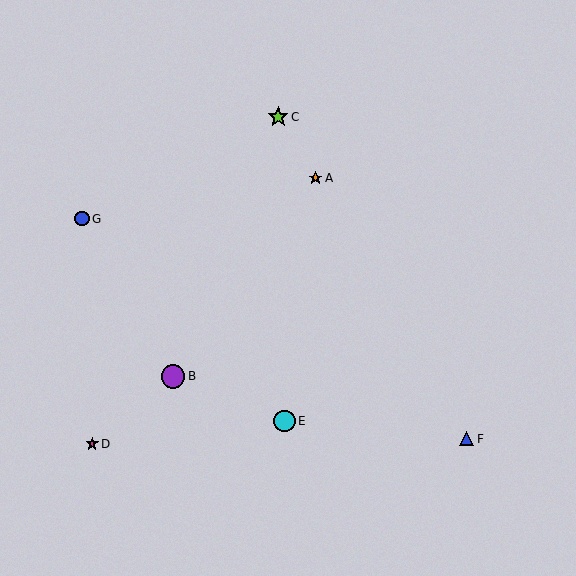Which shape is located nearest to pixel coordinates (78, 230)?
The blue circle (labeled G) at (82, 219) is nearest to that location.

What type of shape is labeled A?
Shape A is an orange star.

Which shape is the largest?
The purple circle (labeled B) is the largest.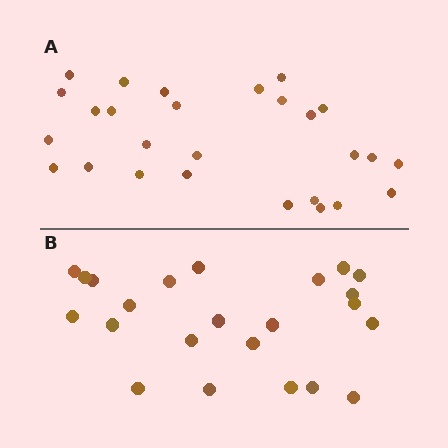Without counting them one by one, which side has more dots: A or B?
Region A (the top region) has more dots.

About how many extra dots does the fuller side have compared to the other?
Region A has about 4 more dots than region B.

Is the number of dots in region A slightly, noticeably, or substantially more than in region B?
Region A has only slightly more — the two regions are fairly close. The ratio is roughly 1.2 to 1.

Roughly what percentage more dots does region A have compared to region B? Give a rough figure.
About 15% more.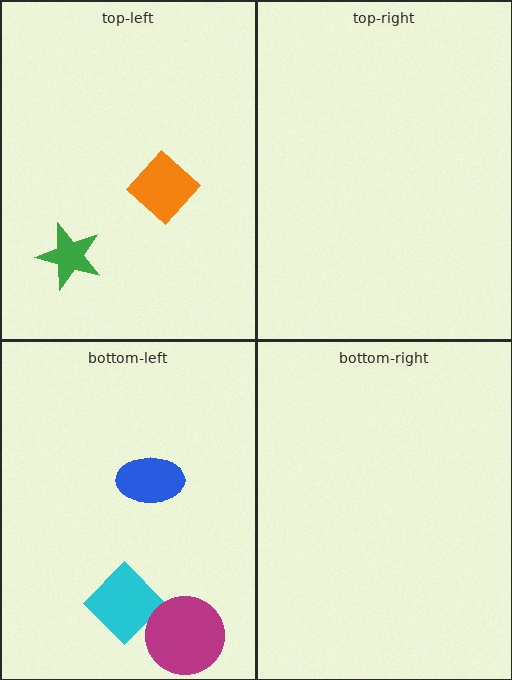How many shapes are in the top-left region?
2.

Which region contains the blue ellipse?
The bottom-left region.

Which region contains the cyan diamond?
The bottom-left region.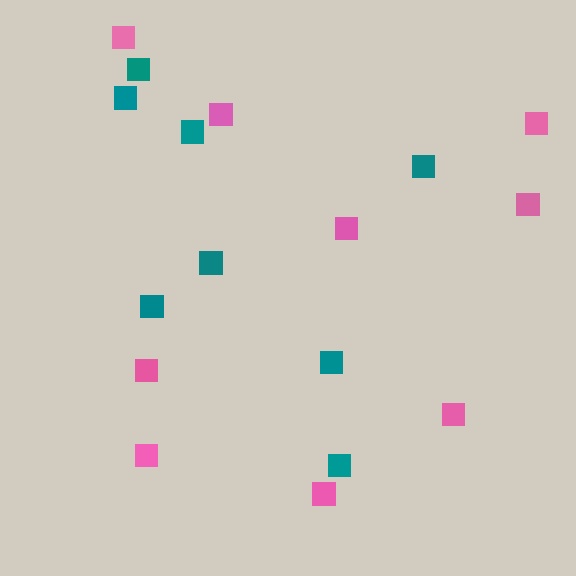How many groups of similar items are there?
There are 2 groups: one group of teal squares (8) and one group of pink squares (9).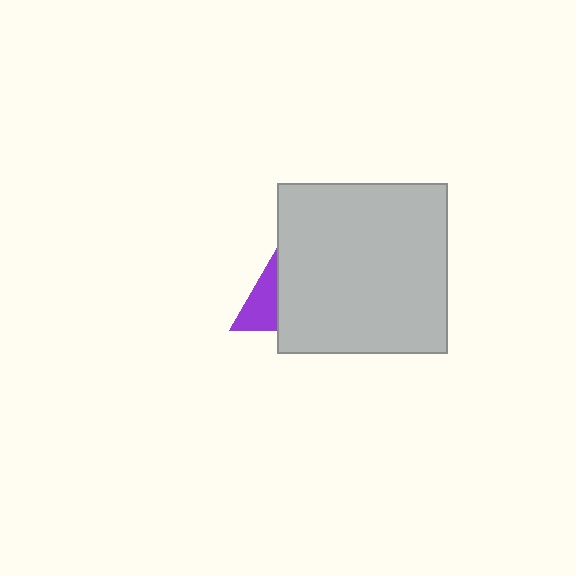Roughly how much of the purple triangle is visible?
About half of it is visible (roughly 50%).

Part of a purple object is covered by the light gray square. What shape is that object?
It is a triangle.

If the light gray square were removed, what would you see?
You would see the complete purple triangle.